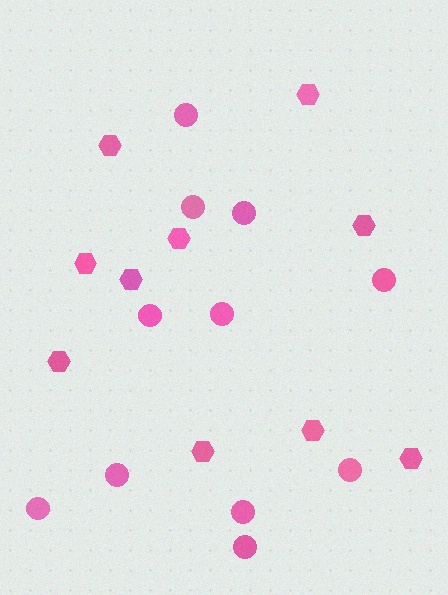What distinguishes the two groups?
There are 2 groups: one group of circles (11) and one group of hexagons (10).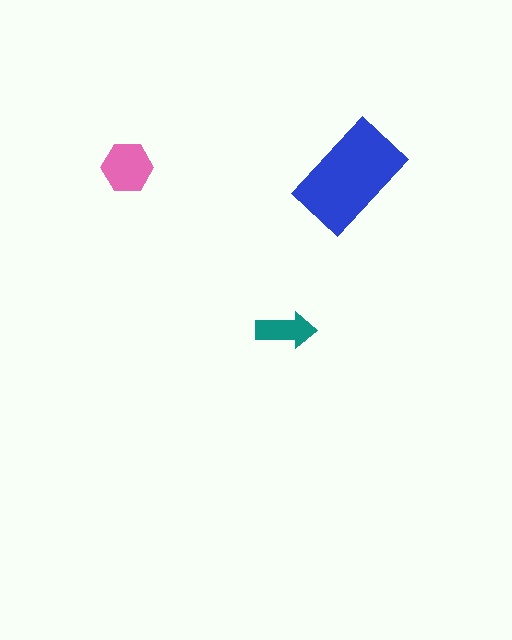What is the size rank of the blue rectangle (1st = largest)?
1st.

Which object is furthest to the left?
The pink hexagon is leftmost.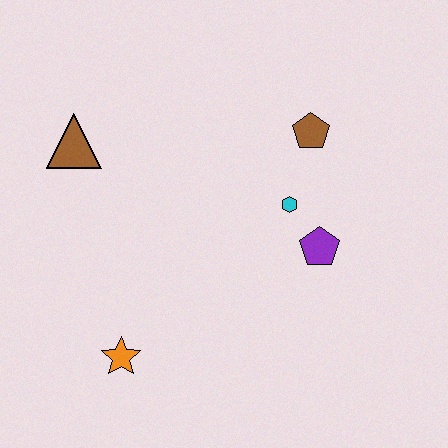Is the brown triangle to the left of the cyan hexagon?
Yes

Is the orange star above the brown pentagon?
No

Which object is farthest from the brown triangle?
The purple pentagon is farthest from the brown triangle.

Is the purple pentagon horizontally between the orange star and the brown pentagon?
No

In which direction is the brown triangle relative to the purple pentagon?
The brown triangle is to the left of the purple pentagon.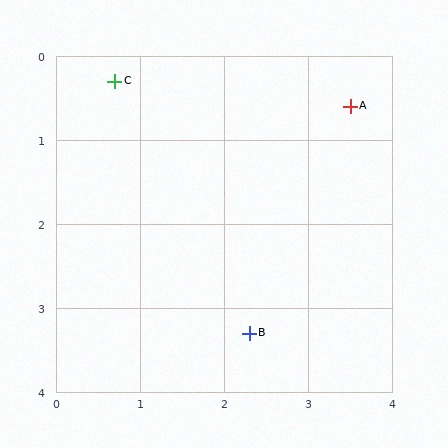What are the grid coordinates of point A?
Point A is at approximately (3.5, 0.6).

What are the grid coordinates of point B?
Point B is at approximately (2.3, 3.3).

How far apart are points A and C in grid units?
Points A and C are about 2.8 grid units apart.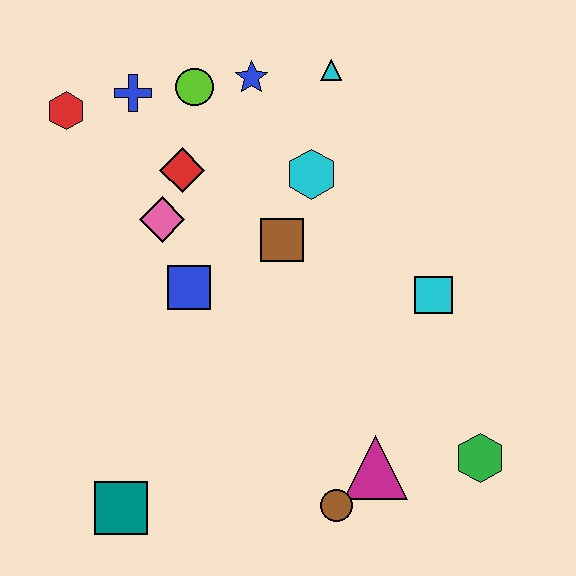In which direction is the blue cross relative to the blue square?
The blue cross is above the blue square.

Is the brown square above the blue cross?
No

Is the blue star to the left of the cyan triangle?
Yes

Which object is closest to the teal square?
The brown circle is closest to the teal square.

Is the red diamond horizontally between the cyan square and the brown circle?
No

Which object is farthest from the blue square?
The green hexagon is farthest from the blue square.